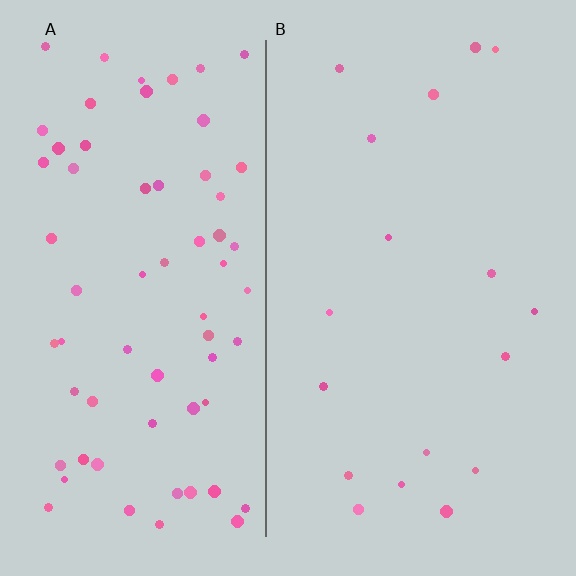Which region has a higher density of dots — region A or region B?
A (the left).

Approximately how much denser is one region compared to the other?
Approximately 3.8× — region A over region B.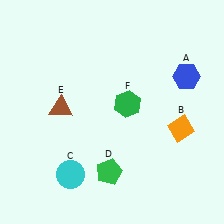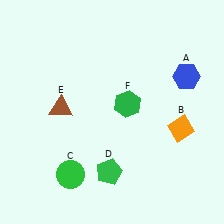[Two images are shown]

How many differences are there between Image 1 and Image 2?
There is 1 difference between the two images.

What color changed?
The circle (C) changed from cyan in Image 1 to green in Image 2.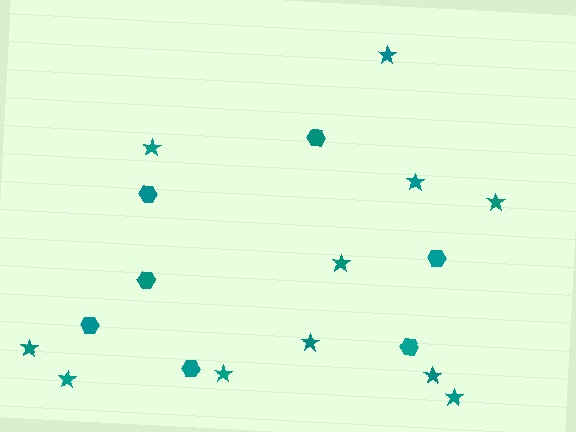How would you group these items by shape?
There are 2 groups: one group of hexagons (7) and one group of stars (11).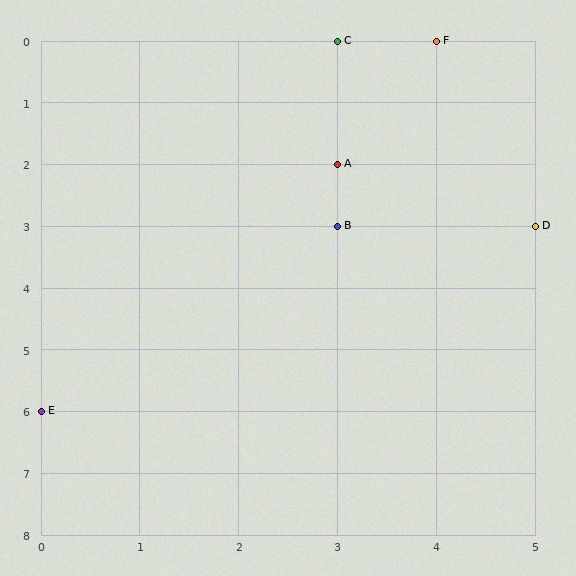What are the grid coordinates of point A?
Point A is at grid coordinates (3, 2).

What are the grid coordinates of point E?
Point E is at grid coordinates (0, 6).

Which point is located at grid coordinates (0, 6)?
Point E is at (0, 6).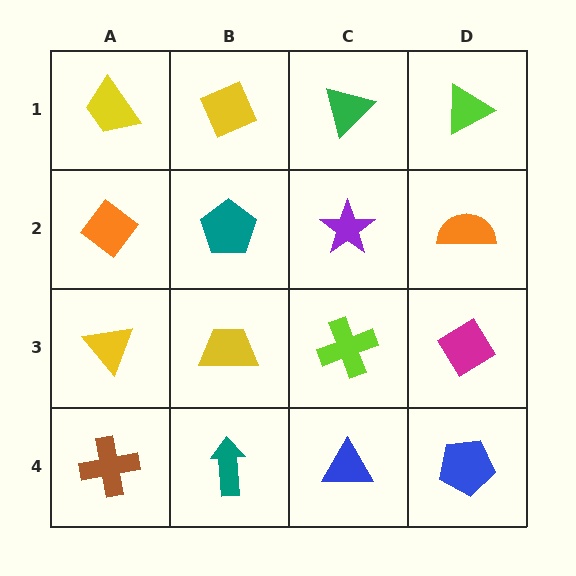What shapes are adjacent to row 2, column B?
A yellow diamond (row 1, column B), a yellow trapezoid (row 3, column B), an orange diamond (row 2, column A), a purple star (row 2, column C).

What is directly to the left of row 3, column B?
A yellow triangle.